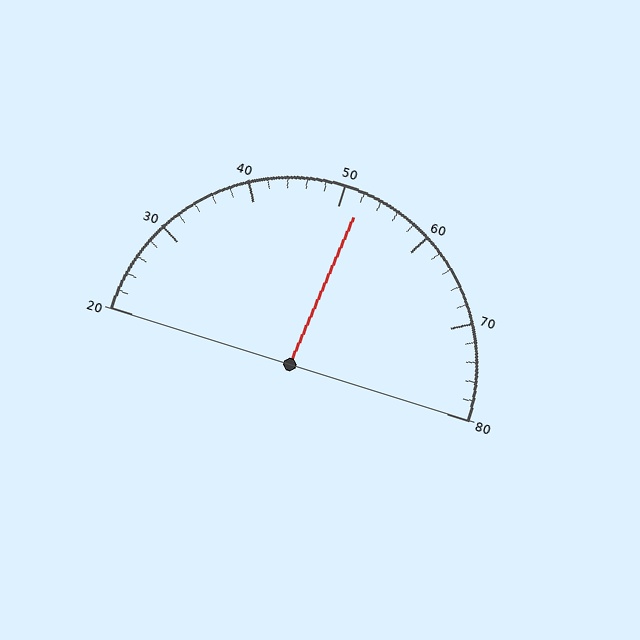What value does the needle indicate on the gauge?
The needle indicates approximately 52.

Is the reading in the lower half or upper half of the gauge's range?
The reading is in the upper half of the range (20 to 80).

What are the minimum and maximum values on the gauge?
The gauge ranges from 20 to 80.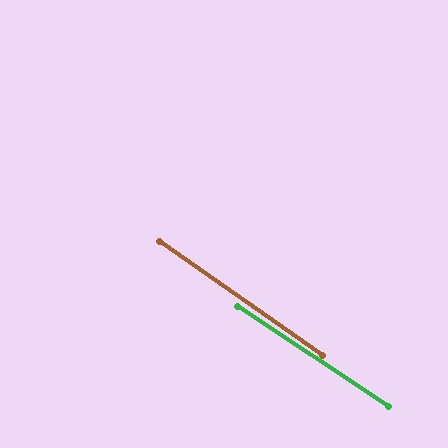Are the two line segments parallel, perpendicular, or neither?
Parallel — their directions differ by only 1.2°.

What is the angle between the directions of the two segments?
Approximately 1 degree.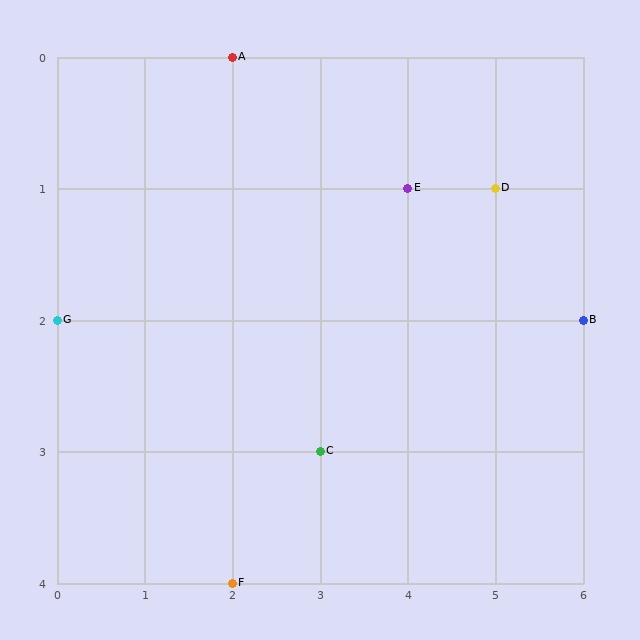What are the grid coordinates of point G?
Point G is at grid coordinates (0, 2).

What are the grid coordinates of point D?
Point D is at grid coordinates (5, 1).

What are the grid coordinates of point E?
Point E is at grid coordinates (4, 1).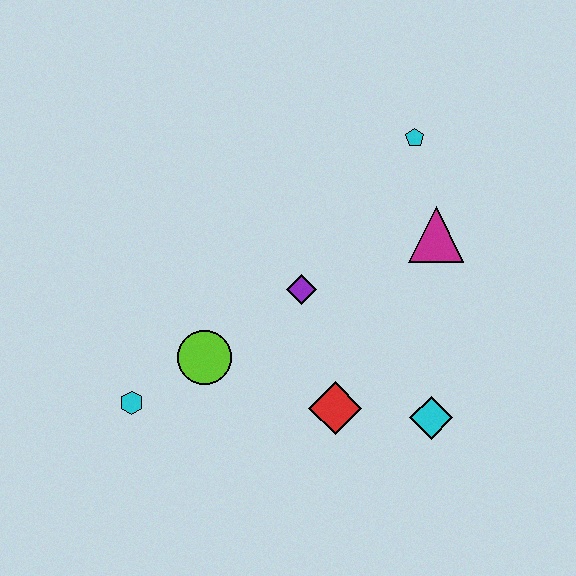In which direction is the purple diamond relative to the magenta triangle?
The purple diamond is to the left of the magenta triangle.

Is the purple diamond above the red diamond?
Yes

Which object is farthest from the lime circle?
The cyan pentagon is farthest from the lime circle.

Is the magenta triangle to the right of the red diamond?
Yes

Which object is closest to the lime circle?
The cyan hexagon is closest to the lime circle.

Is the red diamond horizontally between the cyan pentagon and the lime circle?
Yes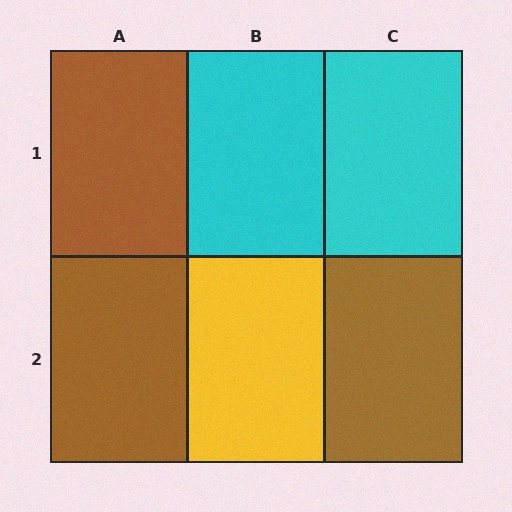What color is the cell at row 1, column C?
Cyan.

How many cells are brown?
3 cells are brown.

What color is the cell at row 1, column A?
Brown.